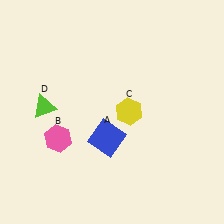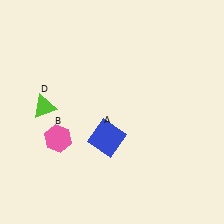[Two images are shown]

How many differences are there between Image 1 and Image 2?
There is 1 difference between the two images.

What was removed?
The yellow hexagon (C) was removed in Image 2.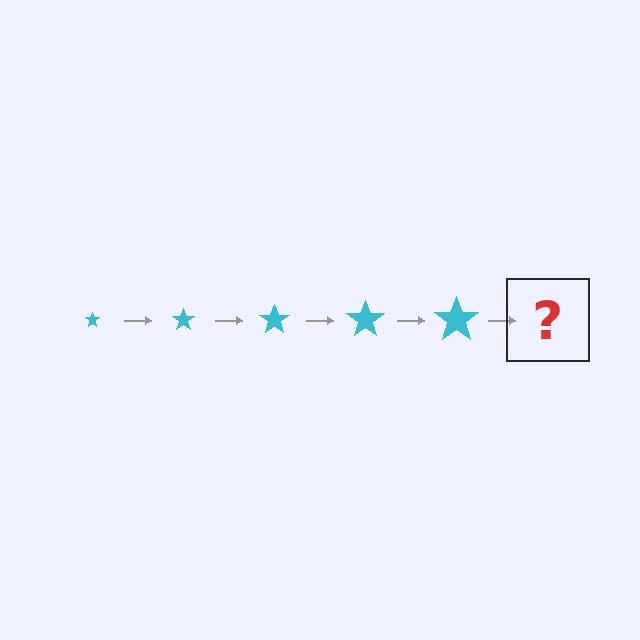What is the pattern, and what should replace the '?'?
The pattern is that the star gets progressively larger each step. The '?' should be a cyan star, larger than the previous one.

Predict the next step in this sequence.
The next step is a cyan star, larger than the previous one.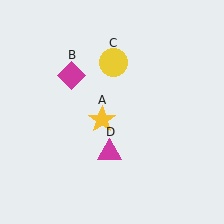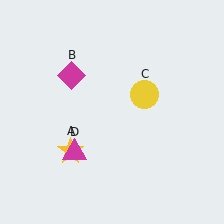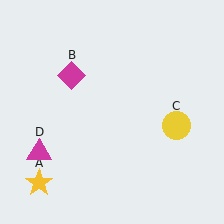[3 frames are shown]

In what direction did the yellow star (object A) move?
The yellow star (object A) moved down and to the left.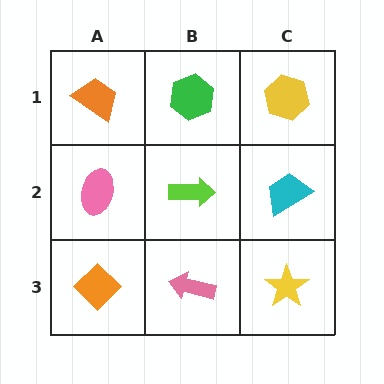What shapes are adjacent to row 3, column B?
A lime arrow (row 2, column B), an orange diamond (row 3, column A), a yellow star (row 3, column C).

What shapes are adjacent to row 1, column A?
A pink ellipse (row 2, column A), a green hexagon (row 1, column B).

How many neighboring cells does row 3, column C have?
2.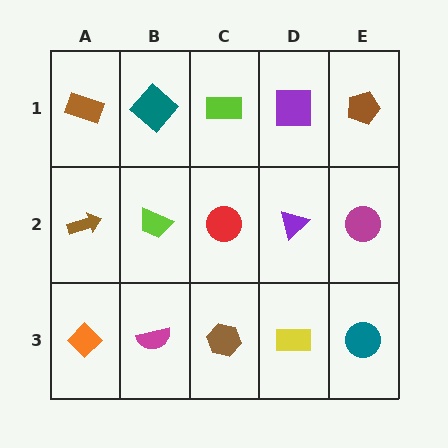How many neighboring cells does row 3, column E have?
2.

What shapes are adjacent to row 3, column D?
A purple triangle (row 2, column D), a brown hexagon (row 3, column C), a teal circle (row 3, column E).